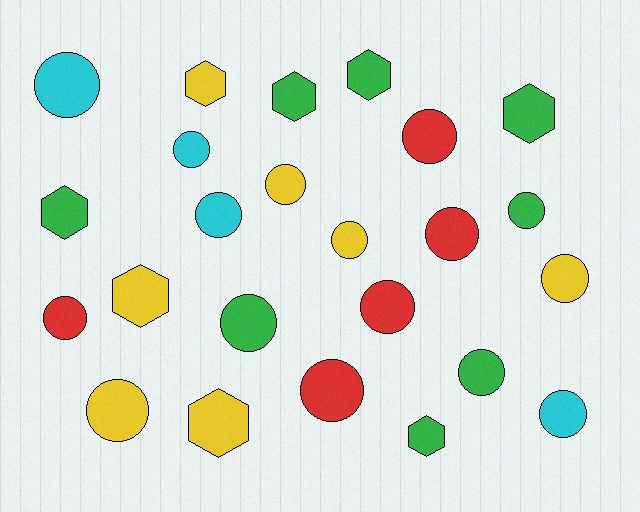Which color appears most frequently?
Green, with 8 objects.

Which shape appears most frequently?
Circle, with 16 objects.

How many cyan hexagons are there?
There are no cyan hexagons.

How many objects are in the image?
There are 24 objects.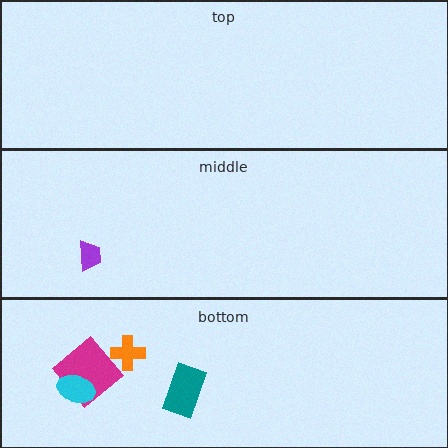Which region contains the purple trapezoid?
The middle region.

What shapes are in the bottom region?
The orange cross, the teal rectangle, the magenta diamond, the cyan ellipse.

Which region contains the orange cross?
The bottom region.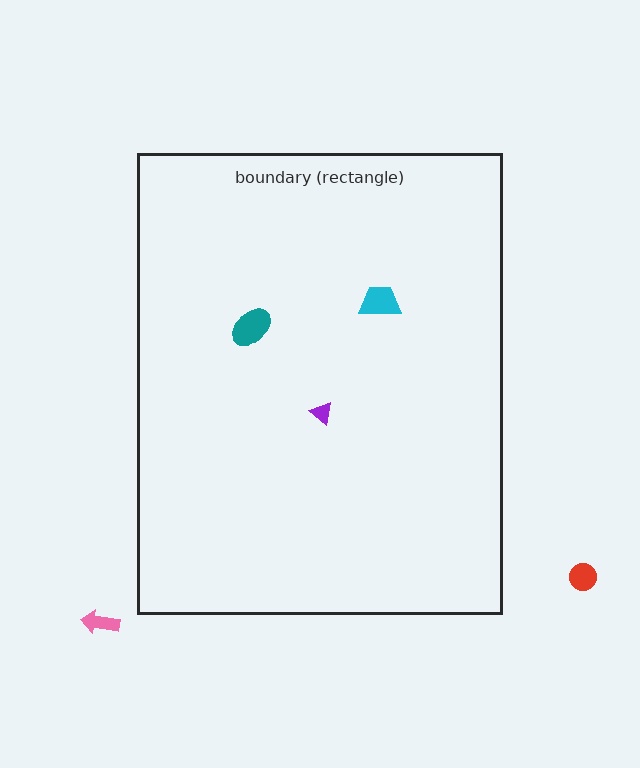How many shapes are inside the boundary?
3 inside, 2 outside.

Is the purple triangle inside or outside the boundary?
Inside.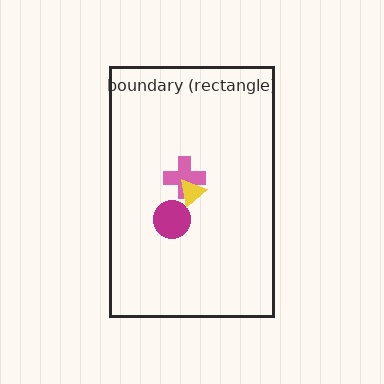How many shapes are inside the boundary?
3 inside, 0 outside.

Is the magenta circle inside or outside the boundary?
Inside.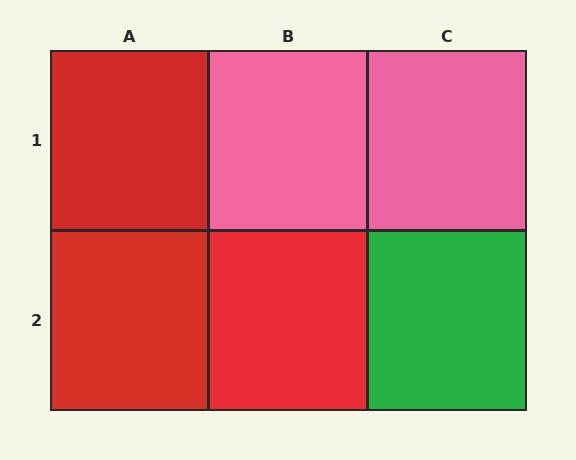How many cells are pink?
2 cells are pink.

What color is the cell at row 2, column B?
Red.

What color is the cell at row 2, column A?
Red.